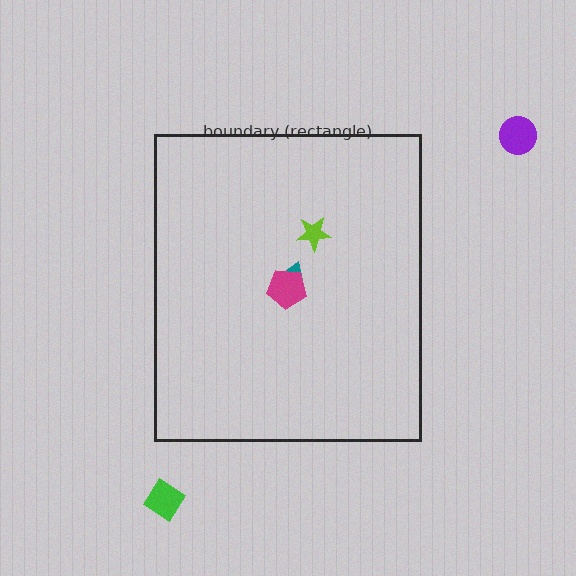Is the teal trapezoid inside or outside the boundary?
Inside.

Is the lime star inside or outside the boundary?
Inside.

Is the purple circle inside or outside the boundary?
Outside.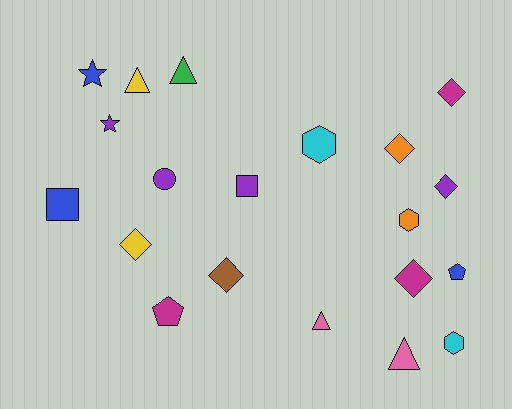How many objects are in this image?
There are 20 objects.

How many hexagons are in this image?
There are 3 hexagons.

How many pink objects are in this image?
There are 2 pink objects.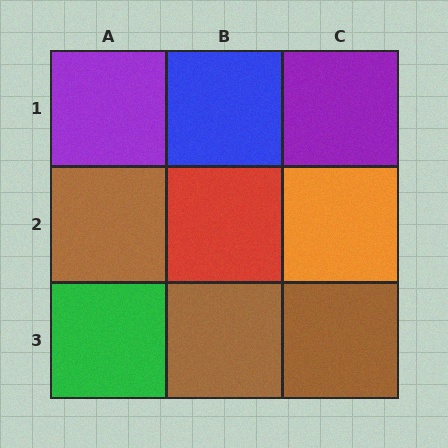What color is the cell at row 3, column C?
Brown.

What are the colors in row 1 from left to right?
Purple, blue, purple.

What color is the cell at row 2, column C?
Orange.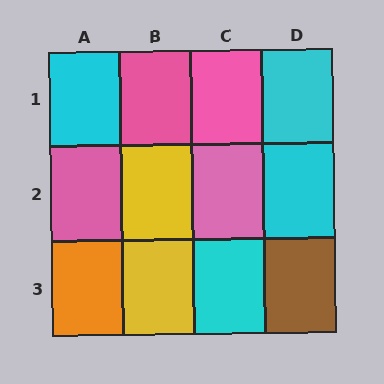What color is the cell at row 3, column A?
Orange.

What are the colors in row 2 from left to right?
Pink, yellow, pink, cyan.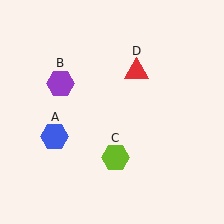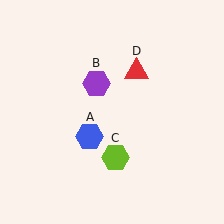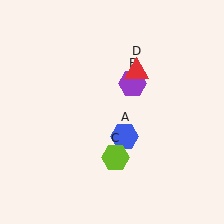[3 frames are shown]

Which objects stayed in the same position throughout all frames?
Lime hexagon (object C) and red triangle (object D) remained stationary.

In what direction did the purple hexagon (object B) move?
The purple hexagon (object B) moved right.